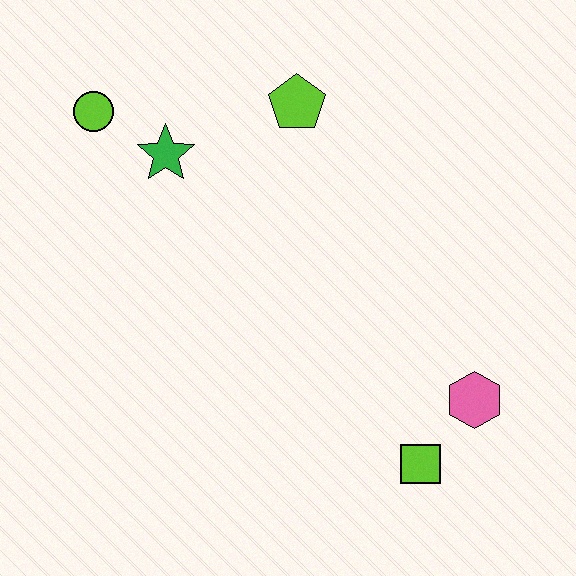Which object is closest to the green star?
The lime circle is closest to the green star.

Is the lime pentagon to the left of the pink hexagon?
Yes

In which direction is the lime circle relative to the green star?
The lime circle is to the left of the green star.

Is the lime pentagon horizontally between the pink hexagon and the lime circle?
Yes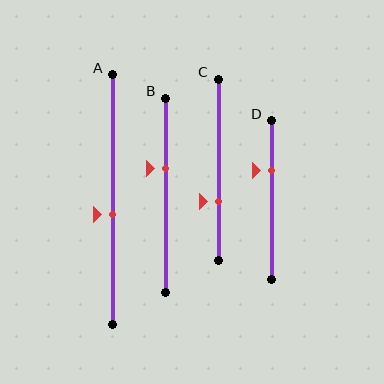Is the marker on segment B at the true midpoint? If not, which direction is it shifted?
No, the marker on segment B is shifted upward by about 14% of the segment length.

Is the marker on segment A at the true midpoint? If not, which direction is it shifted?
No, the marker on segment A is shifted downward by about 6% of the segment length.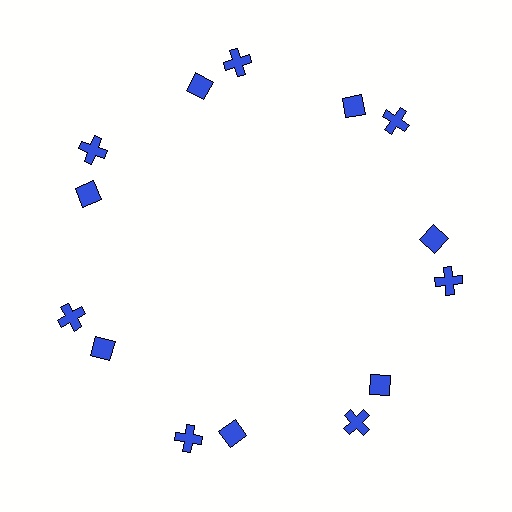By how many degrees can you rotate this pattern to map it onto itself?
The pattern maps onto itself every 51 degrees of rotation.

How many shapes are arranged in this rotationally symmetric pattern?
There are 14 shapes, arranged in 7 groups of 2.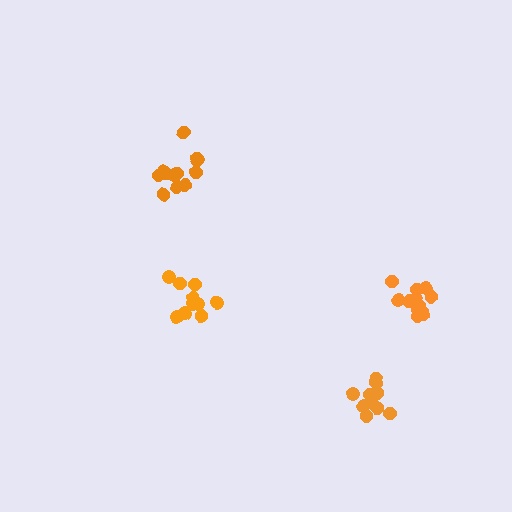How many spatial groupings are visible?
There are 4 spatial groupings.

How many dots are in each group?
Group 1: 10 dots, Group 2: 11 dots, Group 3: 12 dots, Group 4: 12 dots (45 total).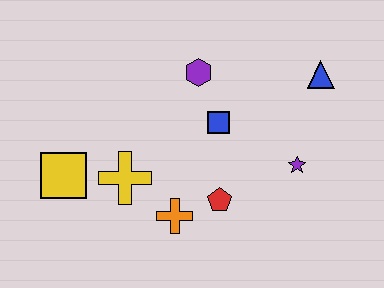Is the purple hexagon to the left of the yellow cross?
No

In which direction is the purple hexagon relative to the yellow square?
The purple hexagon is to the right of the yellow square.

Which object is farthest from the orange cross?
The blue triangle is farthest from the orange cross.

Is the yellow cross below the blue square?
Yes